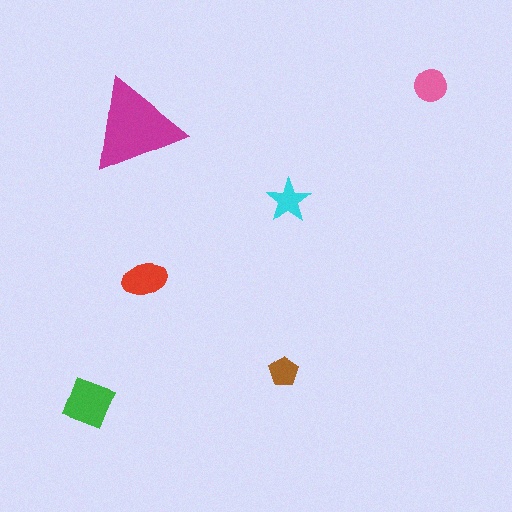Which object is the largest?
The magenta triangle.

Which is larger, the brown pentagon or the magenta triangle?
The magenta triangle.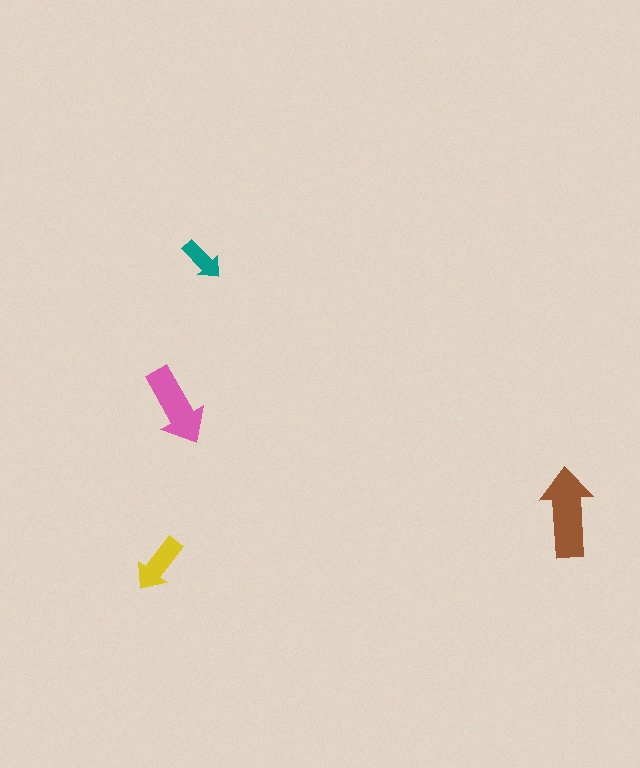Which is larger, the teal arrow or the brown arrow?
The brown one.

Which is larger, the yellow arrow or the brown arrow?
The brown one.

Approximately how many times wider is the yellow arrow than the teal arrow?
About 1.5 times wider.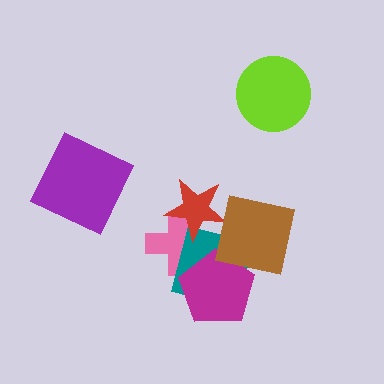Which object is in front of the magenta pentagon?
The brown square is in front of the magenta pentagon.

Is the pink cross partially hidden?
Yes, it is partially covered by another shape.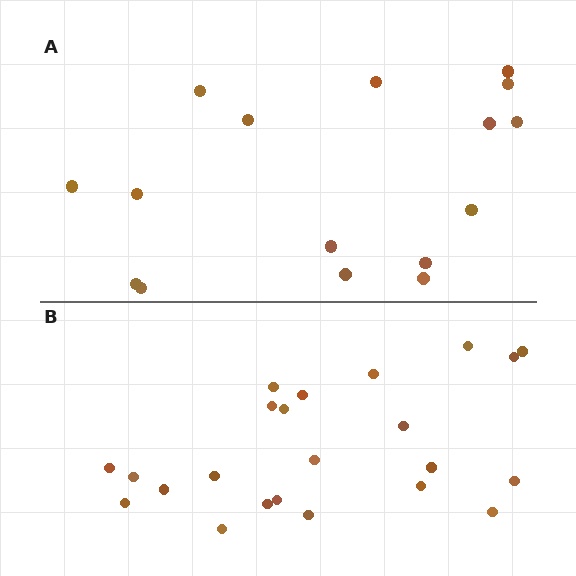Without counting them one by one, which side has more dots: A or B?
Region B (the bottom region) has more dots.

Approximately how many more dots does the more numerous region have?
Region B has roughly 8 or so more dots than region A.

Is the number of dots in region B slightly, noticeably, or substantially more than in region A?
Region B has noticeably more, but not dramatically so. The ratio is roughly 1.4 to 1.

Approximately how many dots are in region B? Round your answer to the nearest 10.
About 20 dots. (The exact count is 23, which rounds to 20.)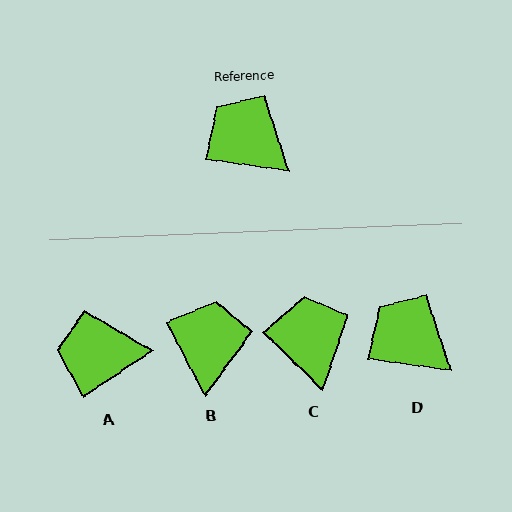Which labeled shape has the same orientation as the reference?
D.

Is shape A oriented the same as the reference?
No, it is off by about 41 degrees.